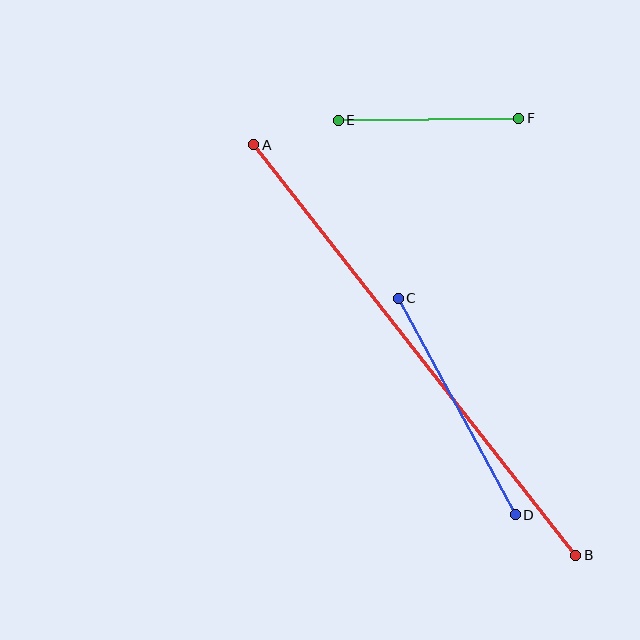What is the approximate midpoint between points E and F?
The midpoint is at approximately (429, 119) pixels.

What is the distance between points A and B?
The distance is approximately 521 pixels.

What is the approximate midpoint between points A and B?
The midpoint is at approximately (415, 350) pixels.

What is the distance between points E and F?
The distance is approximately 181 pixels.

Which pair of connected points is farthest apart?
Points A and B are farthest apart.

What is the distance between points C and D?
The distance is approximately 246 pixels.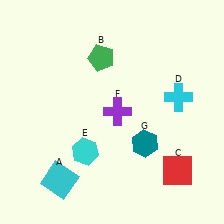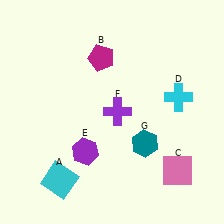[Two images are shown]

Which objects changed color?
B changed from green to magenta. C changed from red to pink. E changed from cyan to purple.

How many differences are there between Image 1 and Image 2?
There are 3 differences between the two images.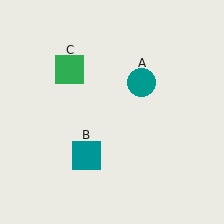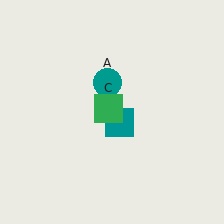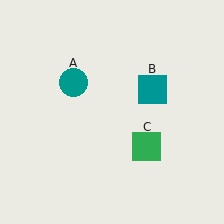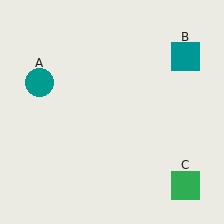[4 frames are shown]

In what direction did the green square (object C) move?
The green square (object C) moved down and to the right.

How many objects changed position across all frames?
3 objects changed position: teal circle (object A), teal square (object B), green square (object C).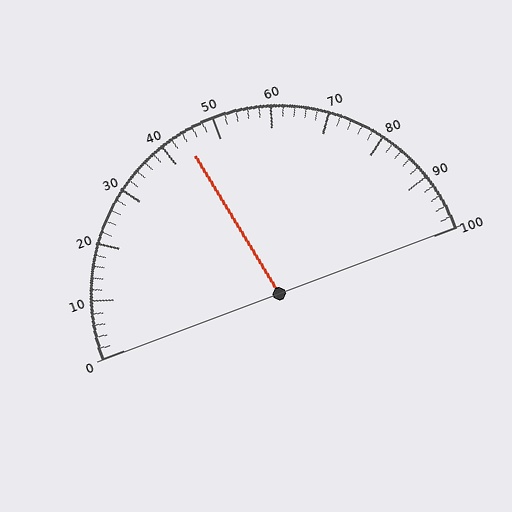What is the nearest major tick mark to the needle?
The nearest major tick mark is 40.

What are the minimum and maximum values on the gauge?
The gauge ranges from 0 to 100.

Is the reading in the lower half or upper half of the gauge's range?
The reading is in the lower half of the range (0 to 100).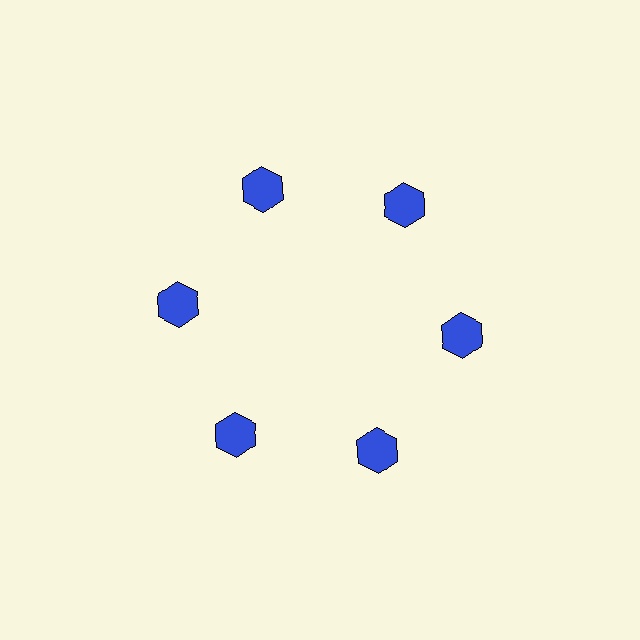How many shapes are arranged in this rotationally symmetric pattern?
There are 6 shapes, arranged in 6 groups of 1.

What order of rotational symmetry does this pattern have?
This pattern has 6-fold rotational symmetry.